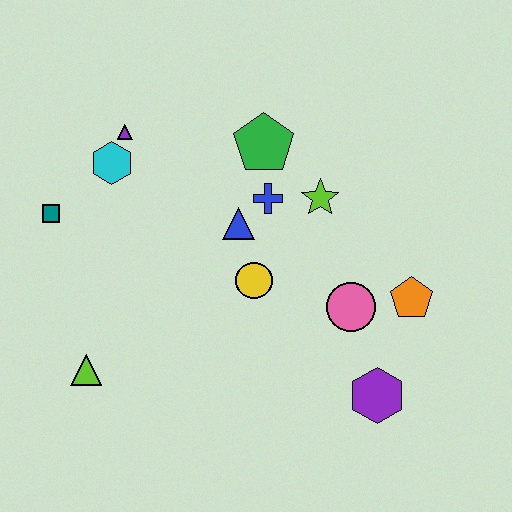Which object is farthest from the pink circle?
The teal square is farthest from the pink circle.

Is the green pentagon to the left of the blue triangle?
No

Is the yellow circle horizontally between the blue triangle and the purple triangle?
No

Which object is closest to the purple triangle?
The cyan hexagon is closest to the purple triangle.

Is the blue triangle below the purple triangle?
Yes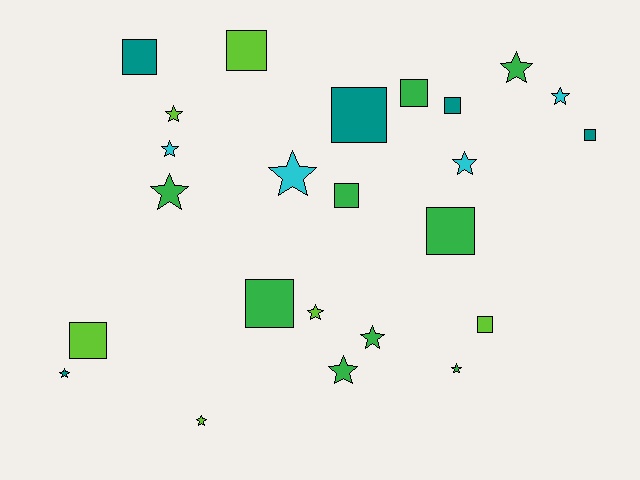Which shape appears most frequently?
Star, with 13 objects.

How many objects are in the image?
There are 24 objects.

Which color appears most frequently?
Green, with 9 objects.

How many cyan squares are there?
There are no cyan squares.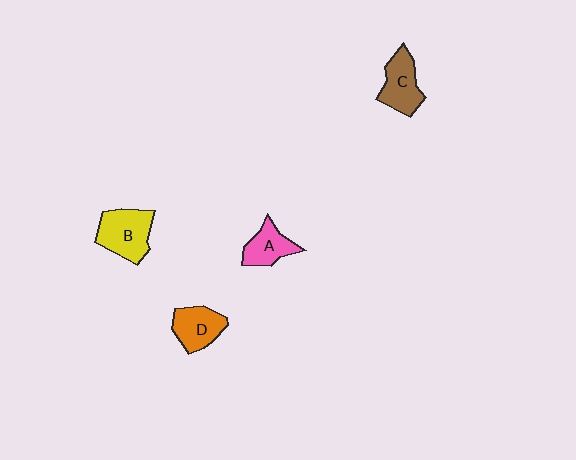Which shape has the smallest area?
Shape A (pink).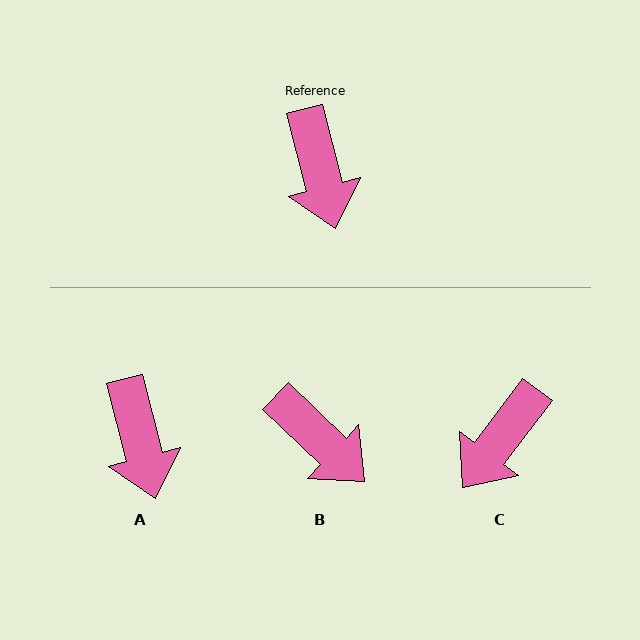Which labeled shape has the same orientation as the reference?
A.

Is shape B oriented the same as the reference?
No, it is off by about 32 degrees.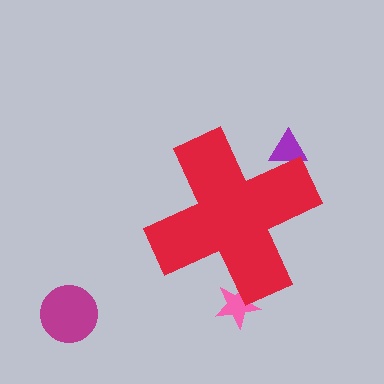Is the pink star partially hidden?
Yes, the pink star is partially hidden behind the red cross.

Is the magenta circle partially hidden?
No, the magenta circle is fully visible.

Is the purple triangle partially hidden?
Yes, the purple triangle is partially hidden behind the red cross.